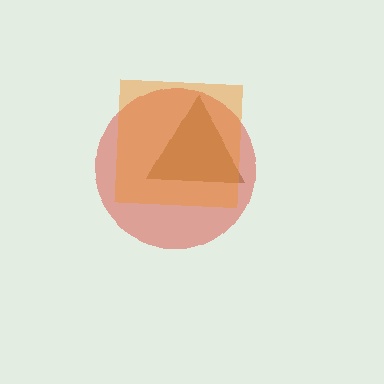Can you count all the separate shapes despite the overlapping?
Yes, there are 3 separate shapes.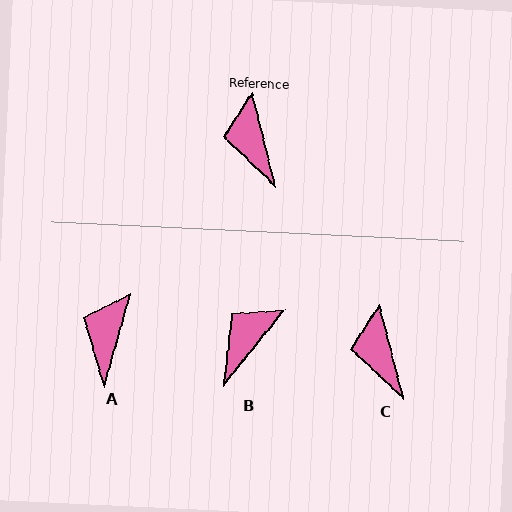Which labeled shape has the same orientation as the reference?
C.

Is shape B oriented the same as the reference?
No, it is off by about 53 degrees.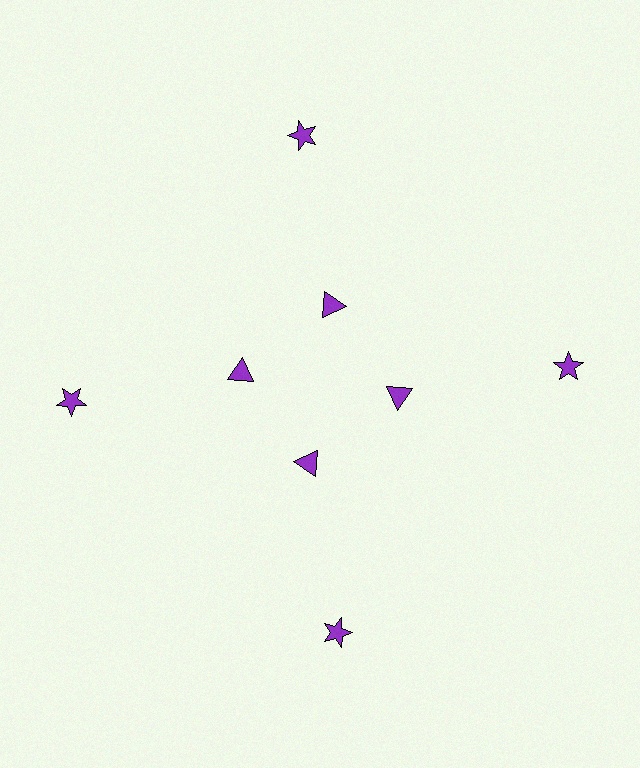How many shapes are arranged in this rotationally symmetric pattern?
There are 8 shapes, arranged in 4 groups of 2.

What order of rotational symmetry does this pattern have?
This pattern has 4-fold rotational symmetry.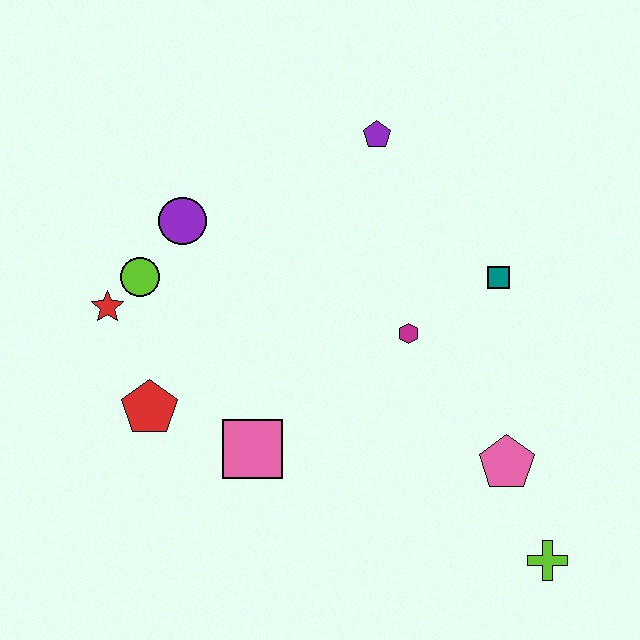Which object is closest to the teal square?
The magenta hexagon is closest to the teal square.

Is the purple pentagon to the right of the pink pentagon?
No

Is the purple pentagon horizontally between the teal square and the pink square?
Yes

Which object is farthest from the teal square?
The red star is farthest from the teal square.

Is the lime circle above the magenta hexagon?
Yes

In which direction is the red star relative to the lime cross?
The red star is to the left of the lime cross.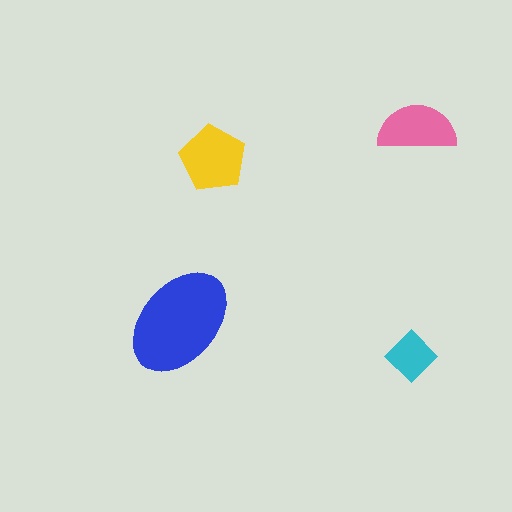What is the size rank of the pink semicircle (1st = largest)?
3rd.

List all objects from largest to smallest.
The blue ellipse, the yellow pentagon, the pink semicircle, the cyan diamond.